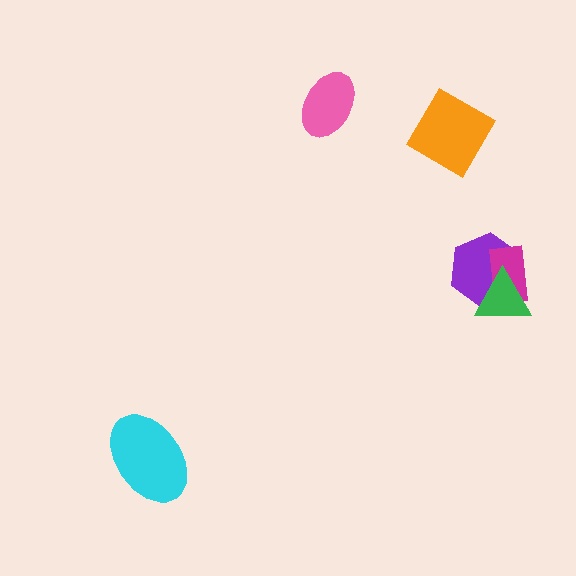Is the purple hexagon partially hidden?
Yes, it is partially covered by another shape.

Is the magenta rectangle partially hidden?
Yes, it is partially covered by another shape.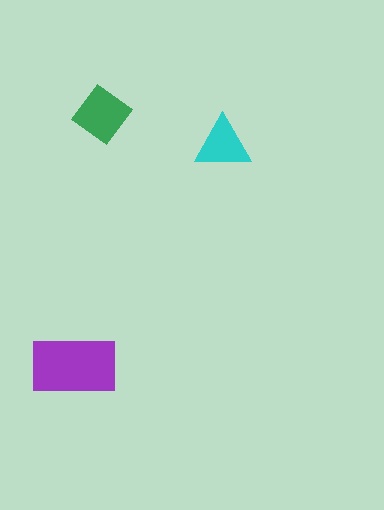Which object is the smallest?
The cyan triangle.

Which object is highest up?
The green diamond is topmost.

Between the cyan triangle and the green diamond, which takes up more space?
The green diamond.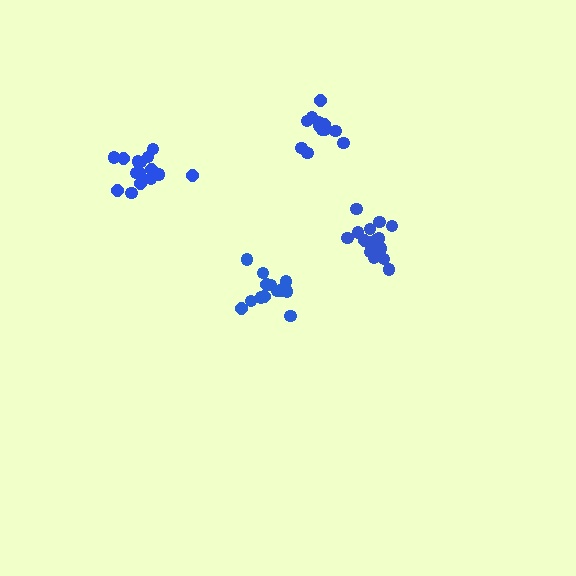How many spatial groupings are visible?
There are 4 spatial groupings.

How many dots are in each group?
Group 1: 13 dots, Group 2: 16 dots, Group 3: 17 dots, Group 4: 13 dots (59 total).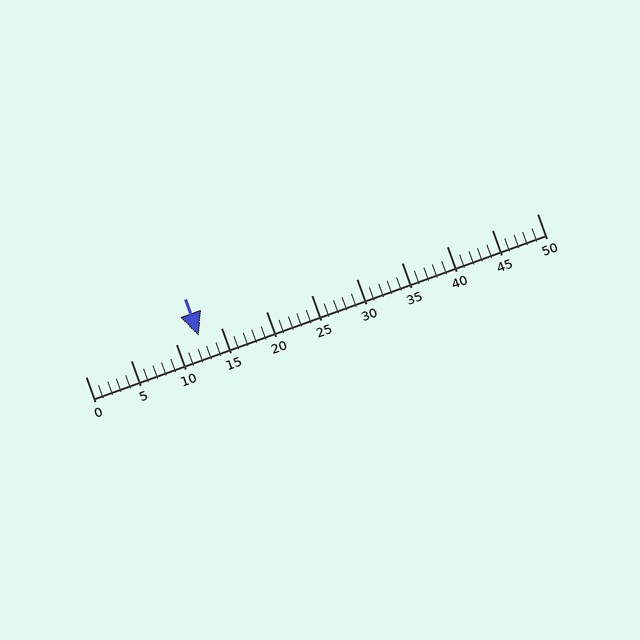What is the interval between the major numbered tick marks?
The major tick marks are spaced 5 units apart.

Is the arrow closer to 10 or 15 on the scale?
The arrow is closer to 15.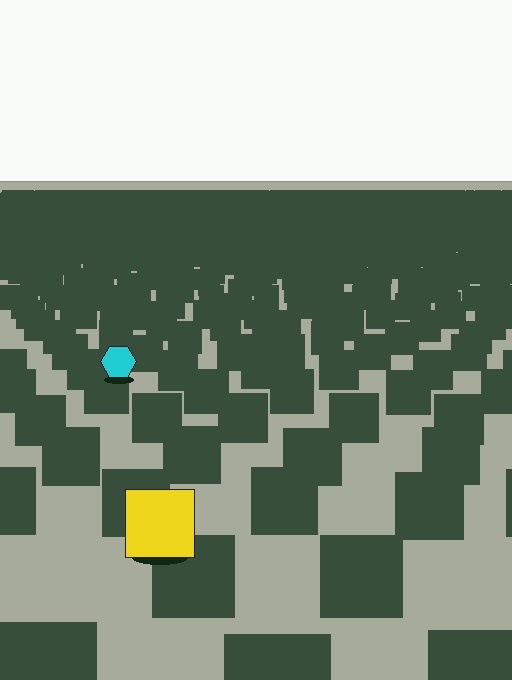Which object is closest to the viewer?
The yellow square is closest. The texture marks near it are larger and more spread out.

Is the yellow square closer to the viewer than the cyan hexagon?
Yes. The yellow square is closer — you can tell from the texture gradient: the ground texture is coarser near it.